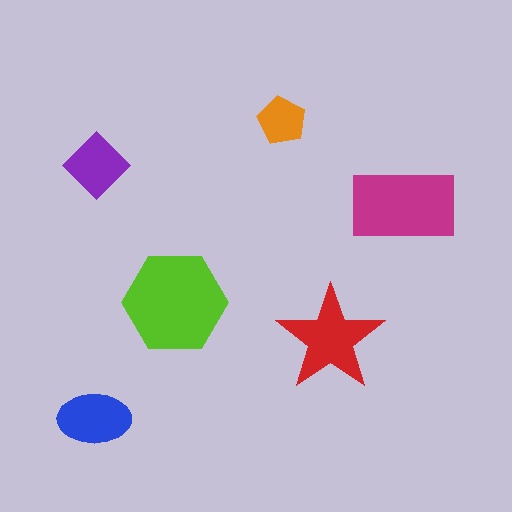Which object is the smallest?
The orange pentagon.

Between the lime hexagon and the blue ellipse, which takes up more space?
The lime hexagon.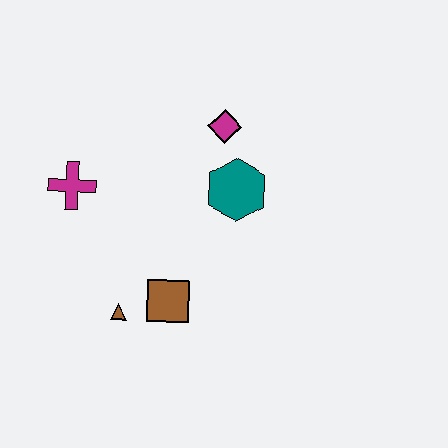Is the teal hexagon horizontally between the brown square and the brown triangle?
No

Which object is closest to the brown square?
The brown triangle is closest to the brown square.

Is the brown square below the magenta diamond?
Yes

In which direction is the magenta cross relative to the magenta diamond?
The magenta cross is to the left of the magenta diamond.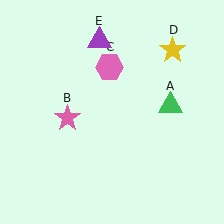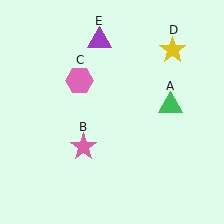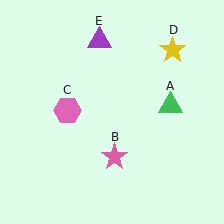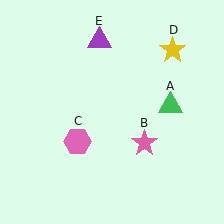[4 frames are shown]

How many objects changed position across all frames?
2 objects changed position: pink star (object B), pink hexagon (object C).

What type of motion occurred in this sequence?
The pink star (object B), pink hexagon (object C) rotated counterclockwise around the center of the scene.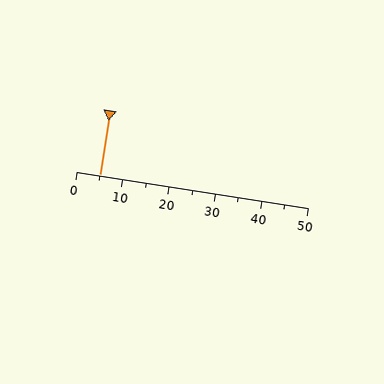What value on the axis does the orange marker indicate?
The marker indicates approximately 5.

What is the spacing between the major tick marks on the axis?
The major ticks are spaced 10 apart.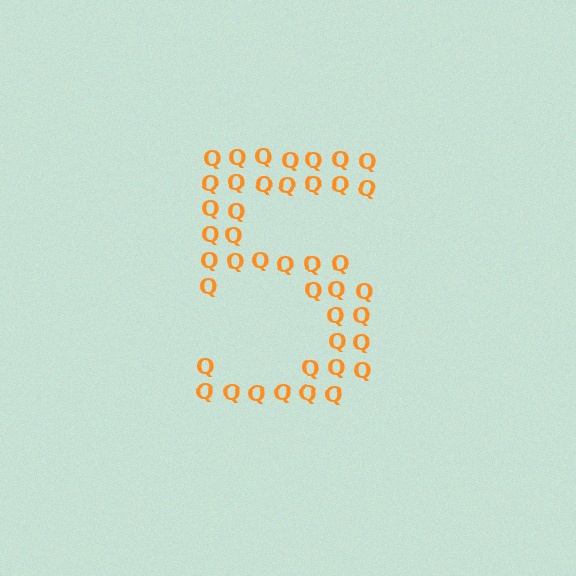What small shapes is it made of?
It is made of small letter Q's.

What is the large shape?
The large shape is the digit 5.